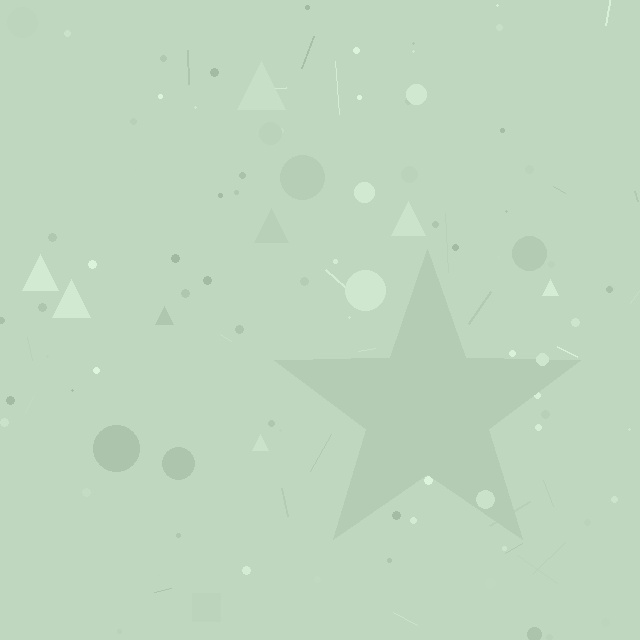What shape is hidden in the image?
A star is hidden in the image.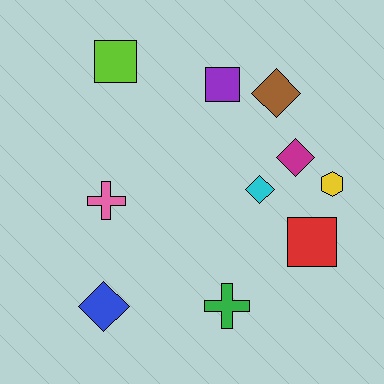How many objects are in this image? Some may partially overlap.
There are 10 objects.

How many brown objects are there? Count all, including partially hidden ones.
There is 1 brown object.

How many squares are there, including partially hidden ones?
There are 3 squares.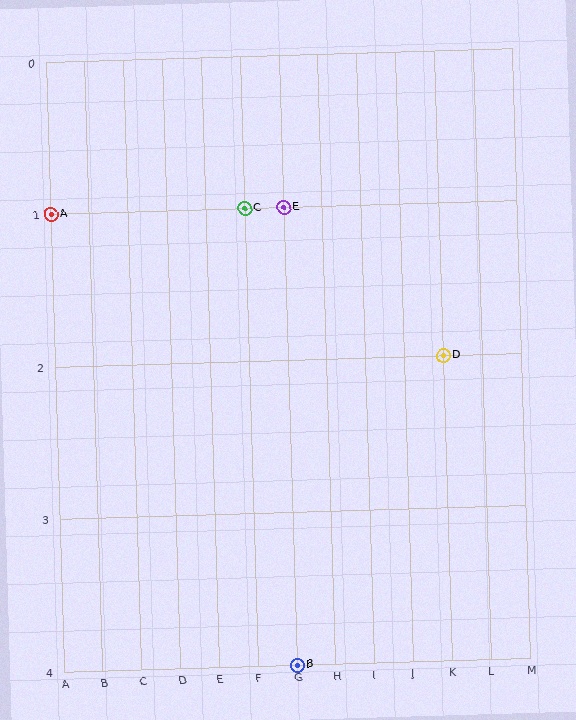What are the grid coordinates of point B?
Point B is at grid coordinates (G, 4).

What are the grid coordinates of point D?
Point D is at grid coordinates (K, 2).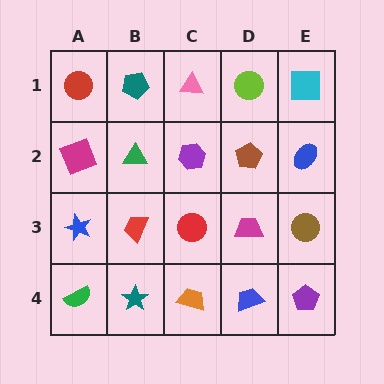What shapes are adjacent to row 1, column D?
A brown pentagon (row 2, column D), a pink triangle (row 1, column C), a cyan square (row 1, column E).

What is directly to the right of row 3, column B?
A red circle.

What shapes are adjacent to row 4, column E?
A brown circle (row 3, column E), a blue trapezoid (row 4, column D).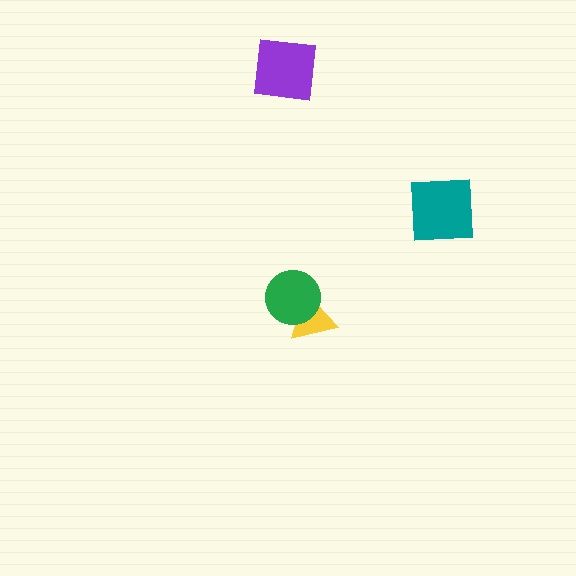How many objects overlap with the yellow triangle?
1 object overlaps with the yellow triangle.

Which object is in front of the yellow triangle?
The green circle is in front of the yellow triangle.